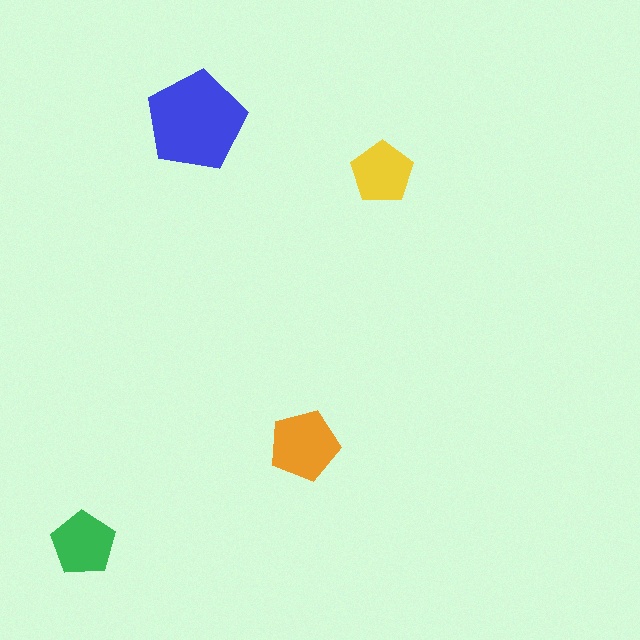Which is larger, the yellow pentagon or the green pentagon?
The green one.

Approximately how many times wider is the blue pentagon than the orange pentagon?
About 1.5 times wider.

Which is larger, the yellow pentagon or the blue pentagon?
The blue one.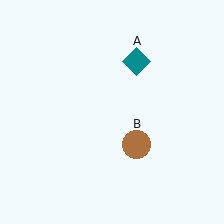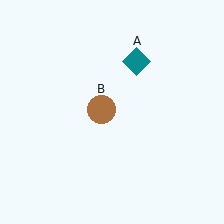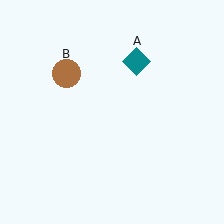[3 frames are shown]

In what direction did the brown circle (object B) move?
The brown circle (object B) moved up and to the left.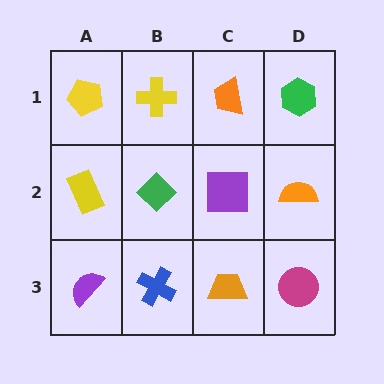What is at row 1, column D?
A green hexagon.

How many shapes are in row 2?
4 shapes.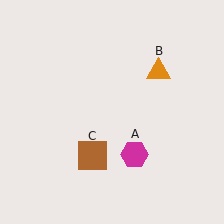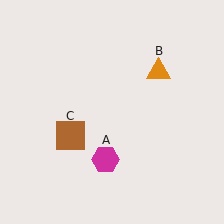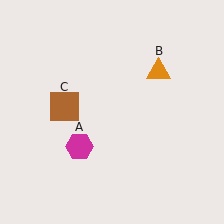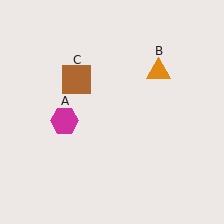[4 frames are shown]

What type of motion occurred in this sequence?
The magenta hexagon (object A), brown square (object C) rotated clockwise around the center of the scene.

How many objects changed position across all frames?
2 objects changed position: magenta hexagon (object A), brown square (object C).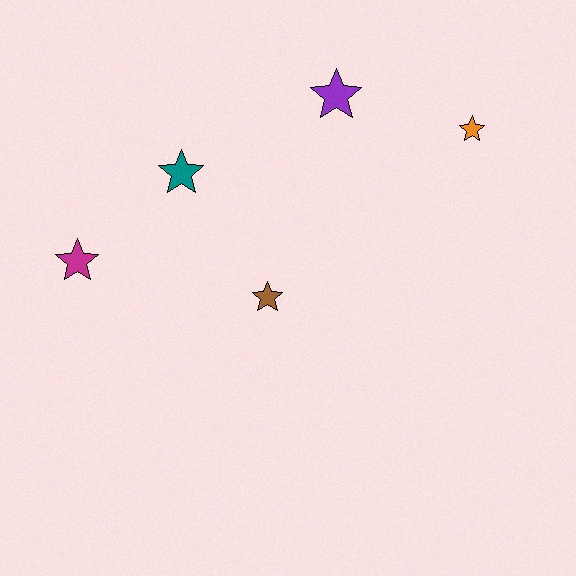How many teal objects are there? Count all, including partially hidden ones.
There is 1 teal object.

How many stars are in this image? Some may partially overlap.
There are 5 stars.